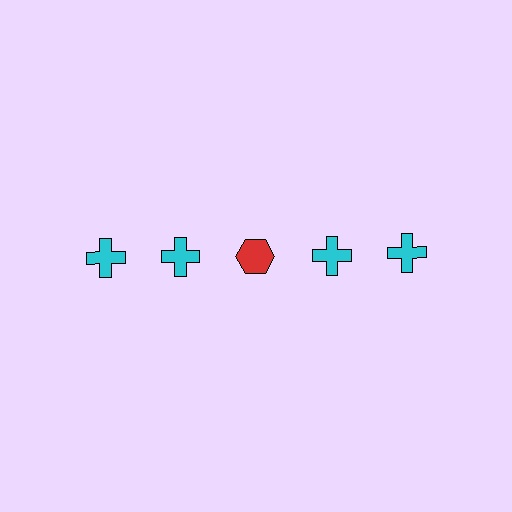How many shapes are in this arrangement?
There are 5 shapes arranged in a grid pattern.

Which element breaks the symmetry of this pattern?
The red hexagon in the top row, center column breaks the symmetry. All other shapes are cyan crosses.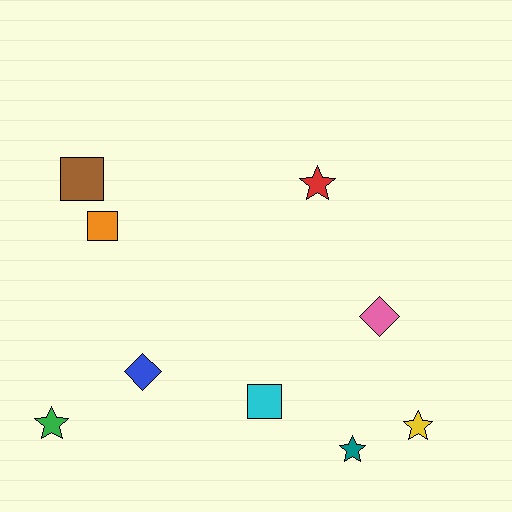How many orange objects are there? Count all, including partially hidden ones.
There is 1 orange object.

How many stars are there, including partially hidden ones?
There are 4 stars.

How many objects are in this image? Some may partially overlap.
There are 9 objects.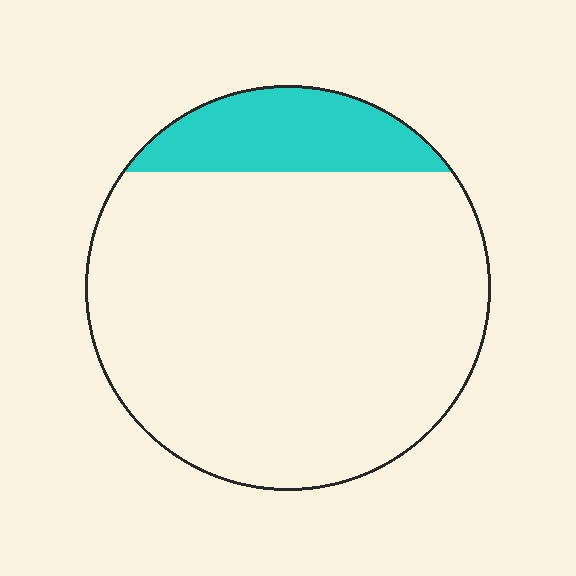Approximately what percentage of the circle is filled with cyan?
Approximately 15%.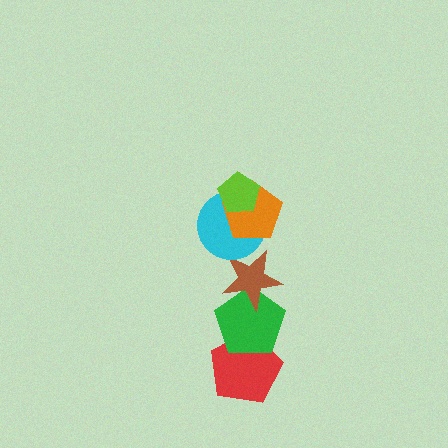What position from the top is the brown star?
The brown star is 4th from the top.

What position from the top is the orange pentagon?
The orange pentagon is 2nd from the top.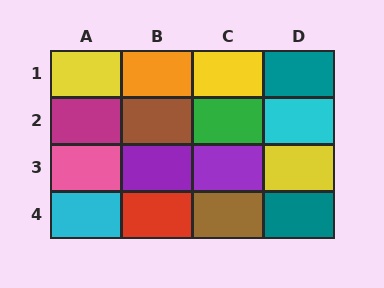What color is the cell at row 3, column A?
Pink.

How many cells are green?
1 cell is green.